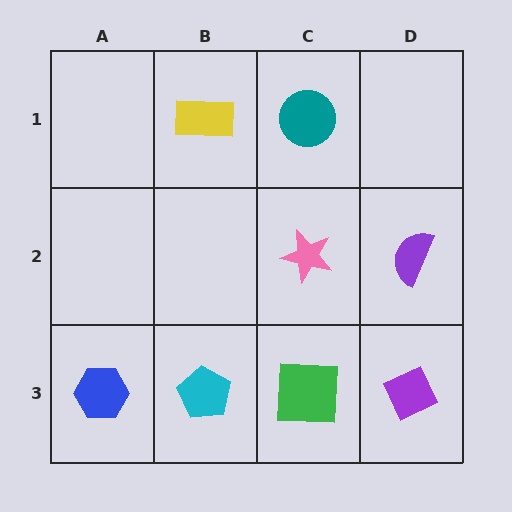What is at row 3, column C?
A green square.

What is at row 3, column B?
A cyan pentagon.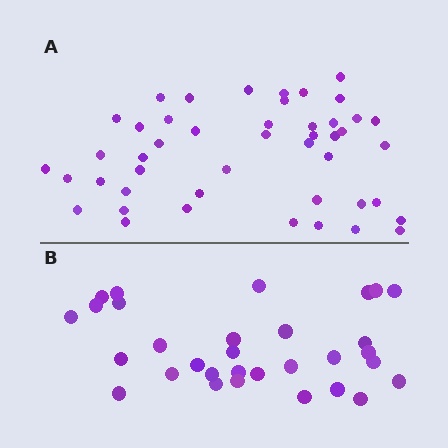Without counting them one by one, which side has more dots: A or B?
Region A (the top region) has more dots.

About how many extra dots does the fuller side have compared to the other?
Region A has approximately 15 more dots than region B.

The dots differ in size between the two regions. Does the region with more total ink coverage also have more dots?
No. Region B has more total ink coverage because its dots are larger, but region A actually contains more individual dots. Total area can be misleading — the number of items is what matters here.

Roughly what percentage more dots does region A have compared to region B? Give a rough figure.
About 50% more.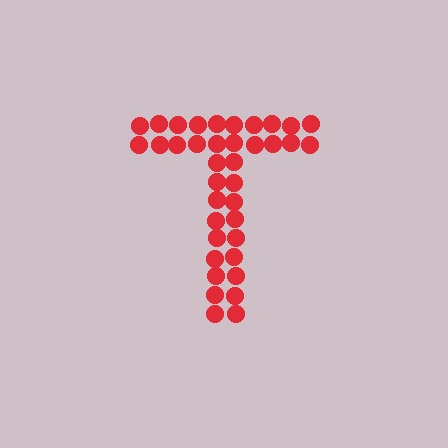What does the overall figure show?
The overall figure shows the letter T.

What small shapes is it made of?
It is made of small circles.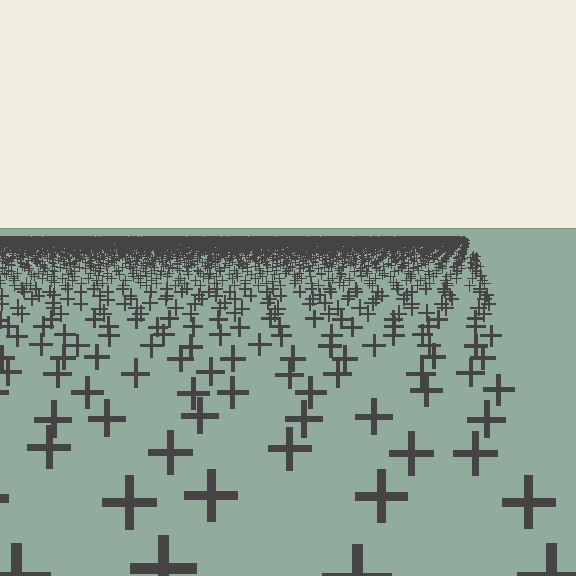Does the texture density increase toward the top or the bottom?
Density increases toward the top.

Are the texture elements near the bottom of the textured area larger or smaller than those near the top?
Larger. Near the bottom, elements are closer to the viewer and appear at a bigger on-screen size.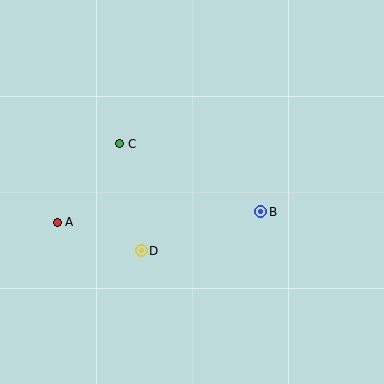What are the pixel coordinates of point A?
Point A is at (57, 222).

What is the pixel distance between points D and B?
The distance between D and B is 125 pixels.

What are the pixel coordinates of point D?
Point D is at (141, 251).